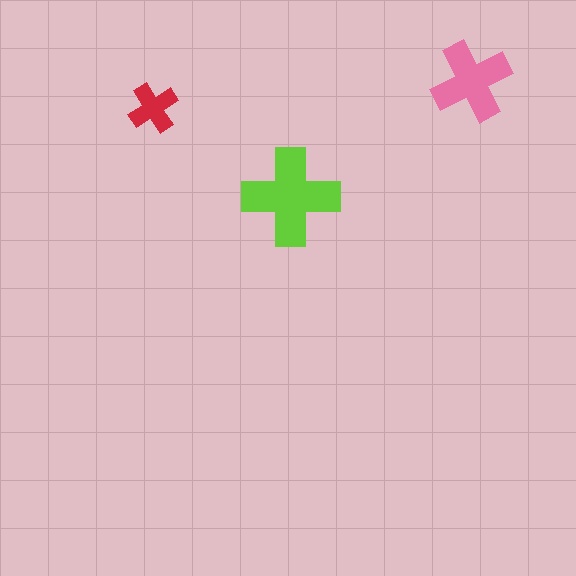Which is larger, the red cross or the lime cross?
The lime one.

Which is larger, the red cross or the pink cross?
The pink one.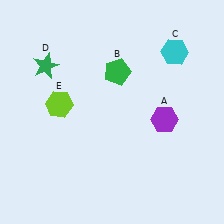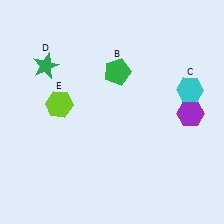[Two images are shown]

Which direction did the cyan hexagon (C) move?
The cyan hexagon (C) moved down.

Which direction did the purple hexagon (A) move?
The purple hexagon (A) moved right.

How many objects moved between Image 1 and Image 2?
2 objects moved between the two images.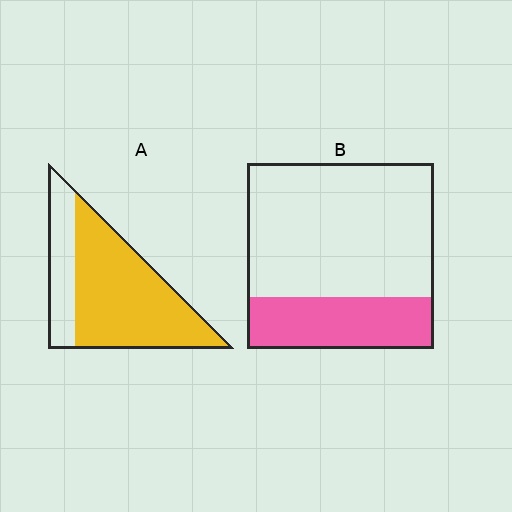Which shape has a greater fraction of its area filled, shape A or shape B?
Shape A.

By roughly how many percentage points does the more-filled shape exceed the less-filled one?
By roughly 45 percentage points (A over B).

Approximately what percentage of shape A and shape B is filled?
A is approximately 75% and B is approximately 30%.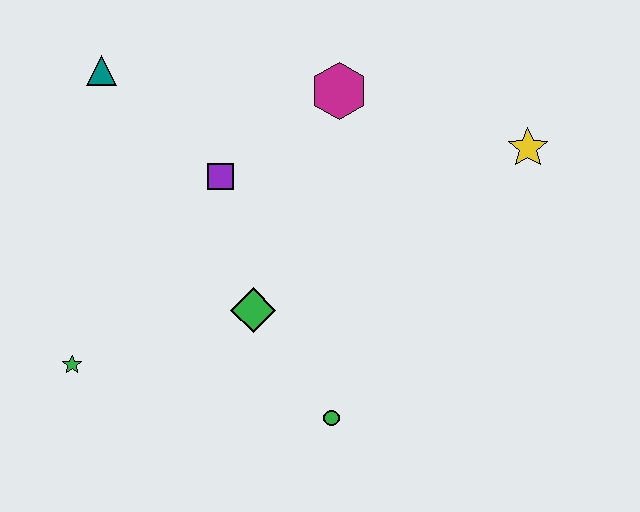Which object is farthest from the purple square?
The yellow star is farthest from the purple square.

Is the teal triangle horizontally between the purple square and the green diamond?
No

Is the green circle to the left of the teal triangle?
No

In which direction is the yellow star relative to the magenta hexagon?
The yellow star is to the right of the magenta hexagon.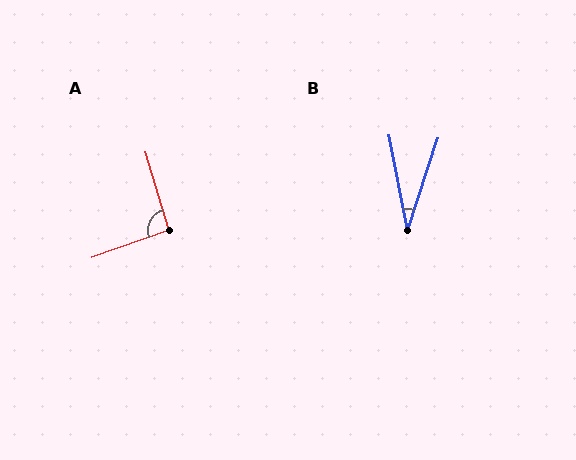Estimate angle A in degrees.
Approximately 93 degrees.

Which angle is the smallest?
B, at approximately 29 degrees.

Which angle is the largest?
A, at approximately 93 degrees.